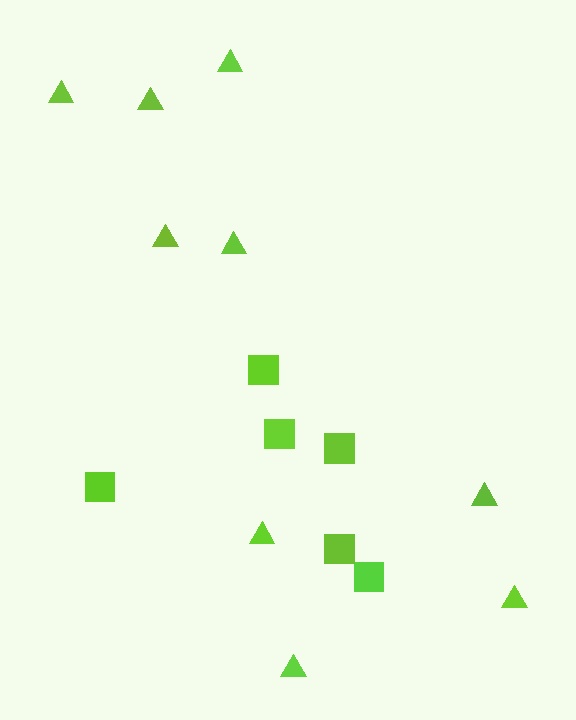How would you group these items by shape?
There are 2 groups: one group of squares (6) and one group of triangles (9).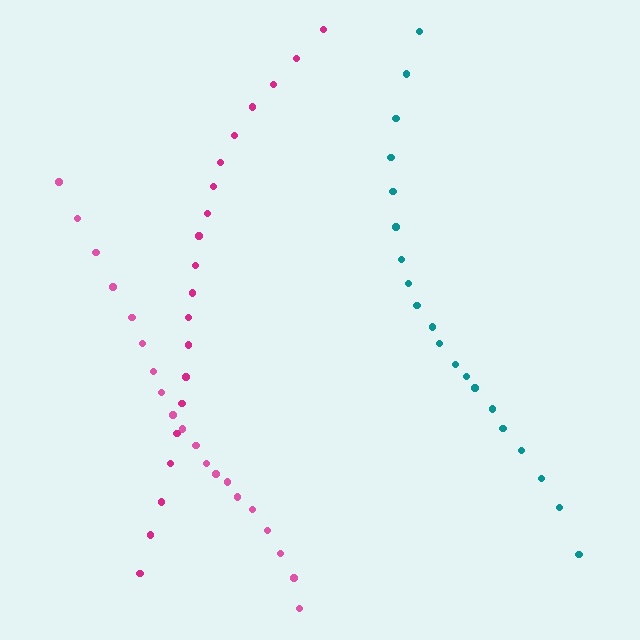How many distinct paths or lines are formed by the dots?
There are 3 distinct paths.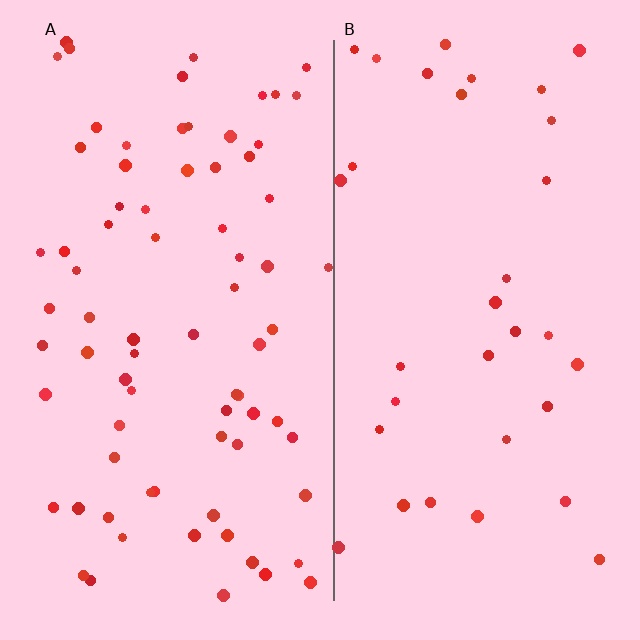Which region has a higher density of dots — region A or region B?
A (the left).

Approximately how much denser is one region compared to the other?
Approximately 2.2× — region A over region B.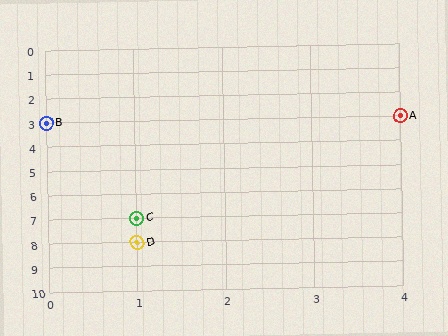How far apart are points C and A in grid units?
Points C and A are 3 columns and 4 rows apart (about 5.0 grid units diagonally).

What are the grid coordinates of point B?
Point B is at grid coordinates (0, 3).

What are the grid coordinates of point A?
Point A is at grid coordinates (4, 3).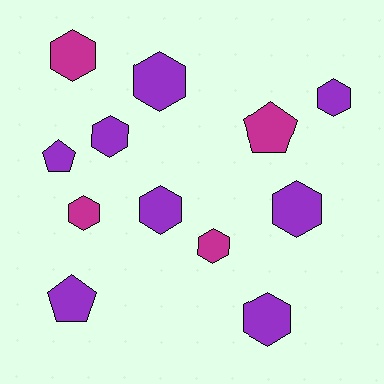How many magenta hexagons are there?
There are 3 magenta hexagons.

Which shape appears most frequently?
Hexagon, with 9 objects.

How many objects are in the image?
There are 12 objects.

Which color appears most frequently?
Purple, with 8 objects.